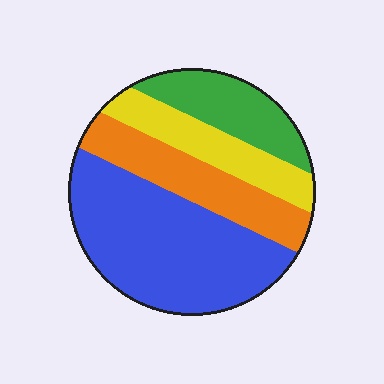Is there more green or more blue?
Blue.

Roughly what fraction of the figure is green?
Green takes up less than a quarter of the figure.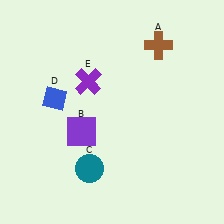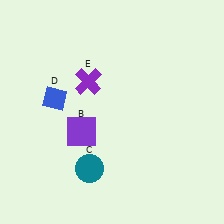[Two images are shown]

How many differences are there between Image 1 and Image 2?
There is 1 difference between the two images.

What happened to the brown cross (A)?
The brown cross (A) was removed in Image 2. It was in the top-right area of Image 1.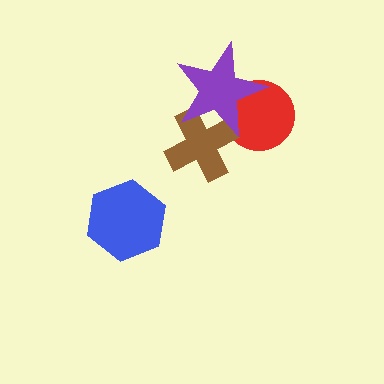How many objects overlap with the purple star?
2 objects overlap with the purple star.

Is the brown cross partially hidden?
Yes, it is partially covered by another shape.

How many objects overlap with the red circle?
2 objects overlap with the red circle.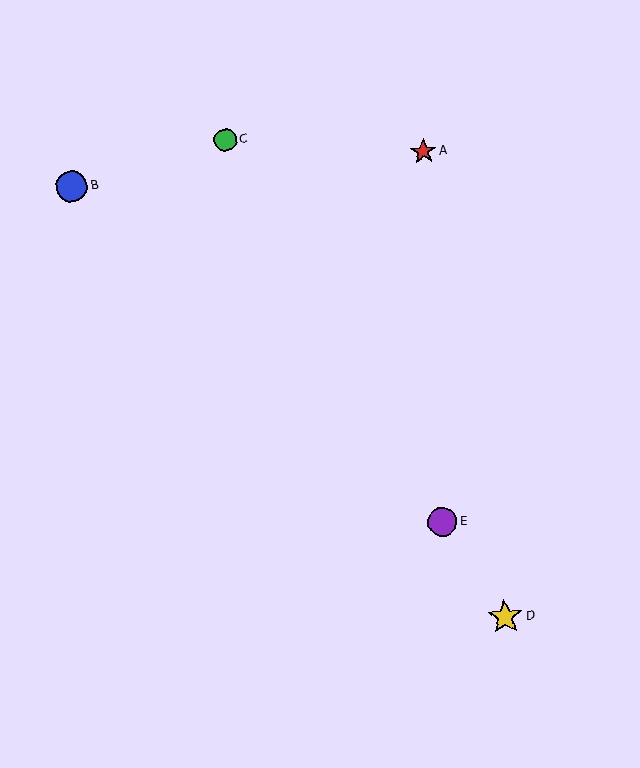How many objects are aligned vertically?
2 objects (A, E) are aligned vertically.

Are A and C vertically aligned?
No, A is at x≈423 and C is at x≈225.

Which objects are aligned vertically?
Objects A, E are aligned vertically.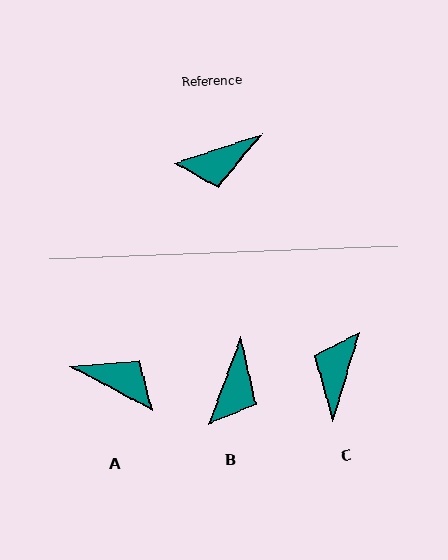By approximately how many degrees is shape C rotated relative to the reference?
Approximately 126 degrees clockwise.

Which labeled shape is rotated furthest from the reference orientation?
A, about 133 degrees away.